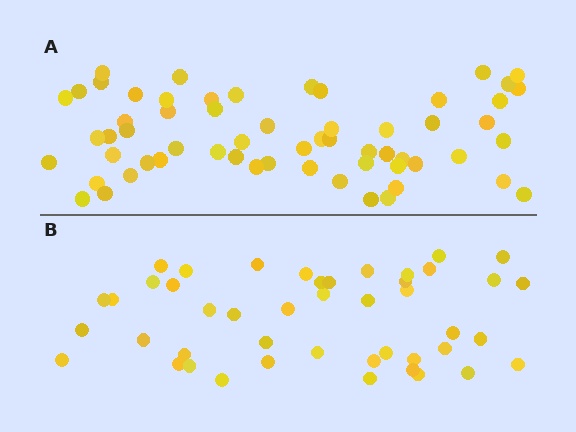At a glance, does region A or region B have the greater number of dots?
Region A (the top region) has more dots.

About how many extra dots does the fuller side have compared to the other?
Region A has approximately 15 more dots than region B.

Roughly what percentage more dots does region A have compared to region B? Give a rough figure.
About 35% more.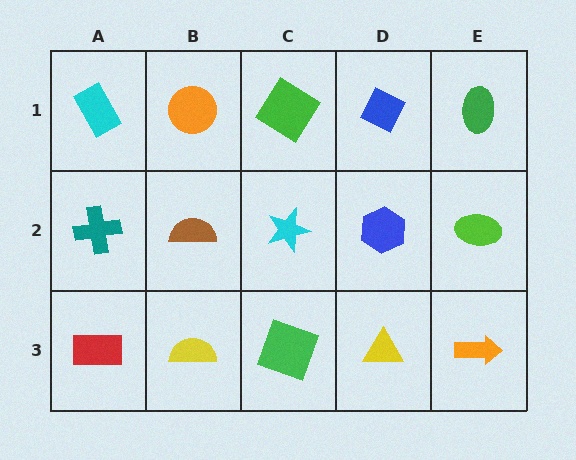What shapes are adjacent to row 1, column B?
A brown semicircle (row 2, column B), a cyan rectangle (row 1, column A), a green diamond (row 1, column C).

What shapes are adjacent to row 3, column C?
A cyan star (row 2, column C), a yellow semicircle (row 3, column B), a yellow triangle (row 3, column D).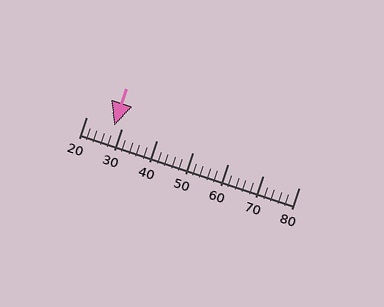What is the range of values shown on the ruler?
The ruler shows values from 20 to 80.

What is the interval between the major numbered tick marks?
The major tick marks are spaced 10 units apart.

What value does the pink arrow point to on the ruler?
The pink arrow points to approximately 28.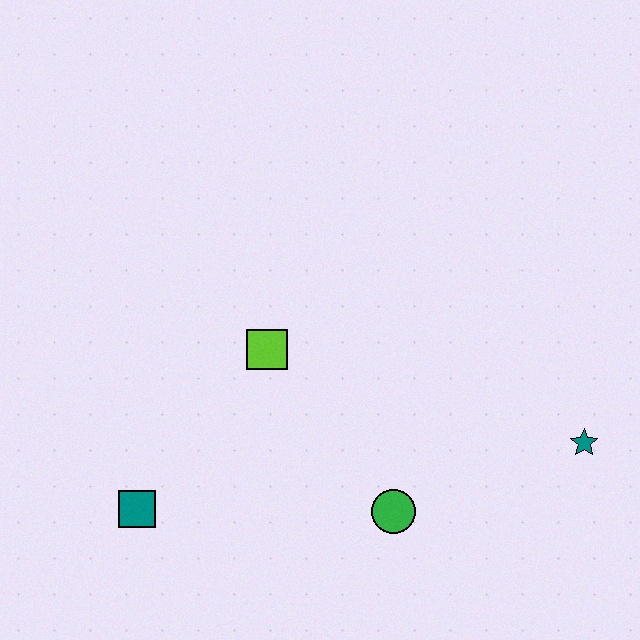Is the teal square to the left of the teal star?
Yes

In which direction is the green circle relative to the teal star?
The green circle is to the left of the teal star.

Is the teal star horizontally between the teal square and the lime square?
No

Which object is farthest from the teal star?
The teal square is farthest from the teal star.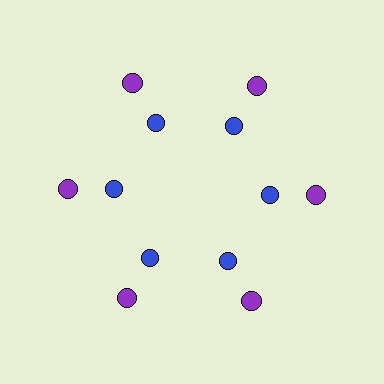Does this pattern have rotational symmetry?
Yes, this pattern has 6-fold rotational symmetry. It looks the same after rotating 60 degrees around the center.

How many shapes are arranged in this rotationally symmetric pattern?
There are 12 shapes, arranged in 6 groups of 2.